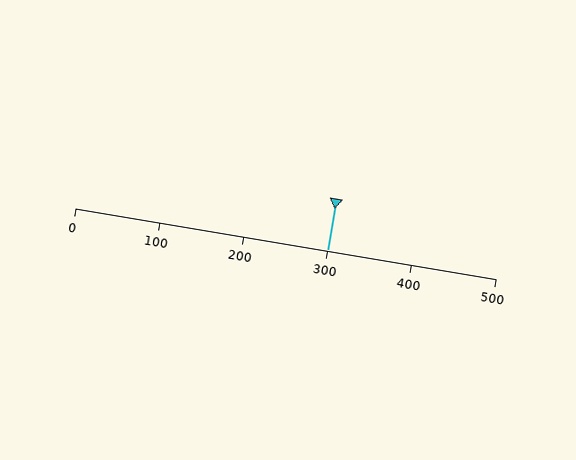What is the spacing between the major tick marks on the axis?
The major ticks are spaced 100 apart.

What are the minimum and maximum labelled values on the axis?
The axis runs from 0 to 500.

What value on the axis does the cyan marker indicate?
The marker indicates approximately 300.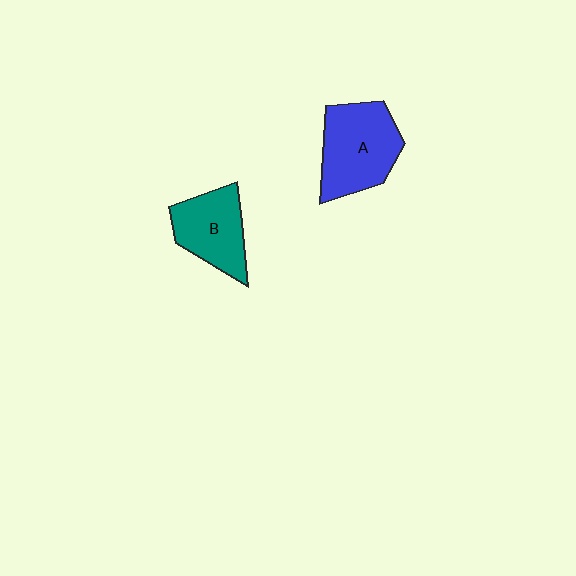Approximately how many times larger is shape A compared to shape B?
Approximately 1.3 times.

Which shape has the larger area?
Shape A (blue).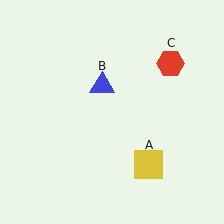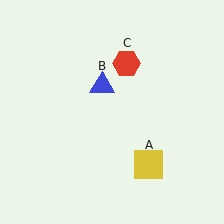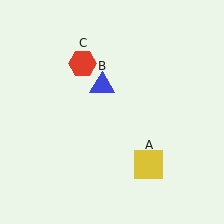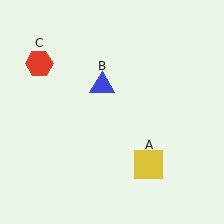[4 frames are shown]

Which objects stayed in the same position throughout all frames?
Yellow square (object A) and blue triangle (object B) remained stationary.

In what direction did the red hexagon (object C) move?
The red hexagon (object C) moved left.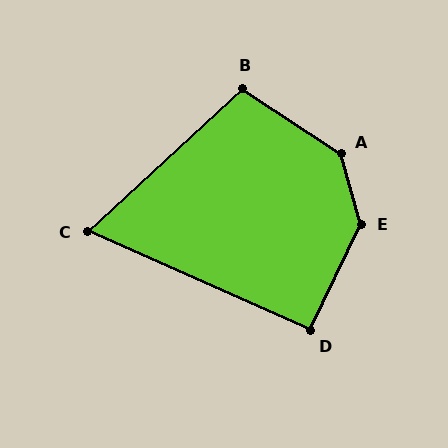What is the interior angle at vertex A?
Approximately 139 degrees (obtuse).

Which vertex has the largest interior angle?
E, at approximately 139 degrees.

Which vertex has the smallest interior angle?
C, at approximately 67 degrees.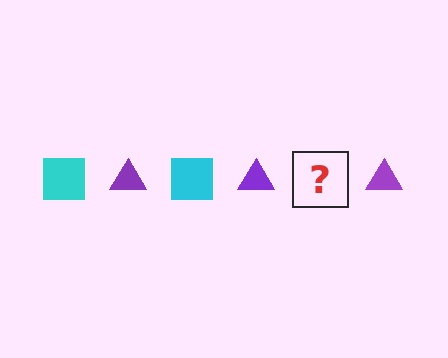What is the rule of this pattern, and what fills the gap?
The rule is that the pattern alternates between cyan square and purple triangle. The gap should be filled with a cyan square.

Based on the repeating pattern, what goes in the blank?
The blank should be a cyan square.